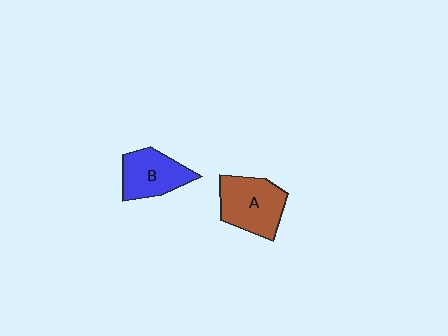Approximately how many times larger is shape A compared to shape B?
Approximately 1.2 times.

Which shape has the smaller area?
Shape B (blue).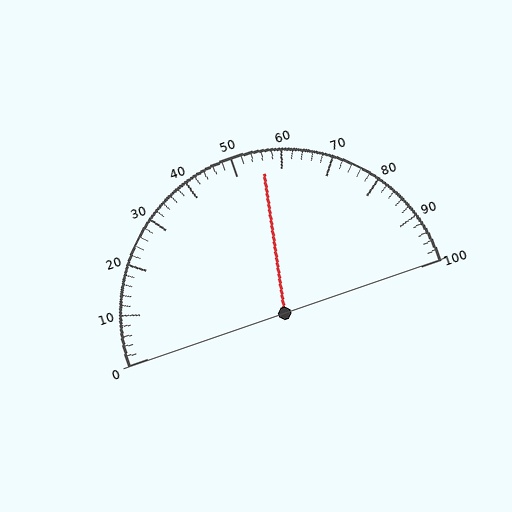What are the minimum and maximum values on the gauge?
The gauge ranges from 0 to 100.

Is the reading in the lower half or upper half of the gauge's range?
The reading is in the upper half of the range (0 to 100).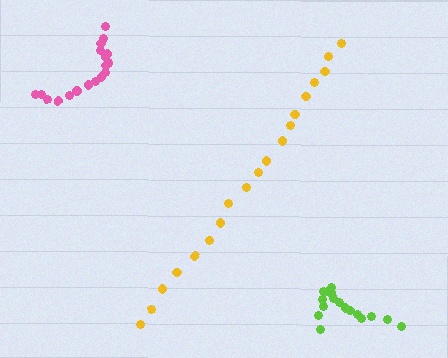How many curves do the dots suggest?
There are 3 distinct paths.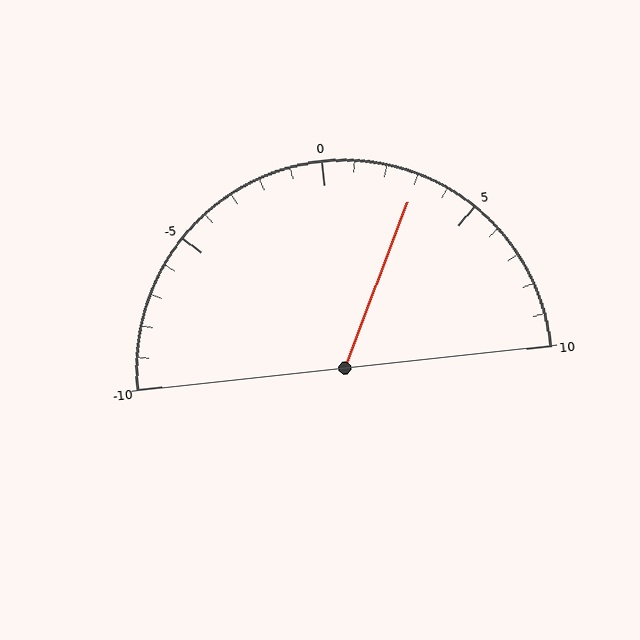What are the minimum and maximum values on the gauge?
The gauge ranges from -10 to 10.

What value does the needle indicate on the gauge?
The needle indicates approximately 3.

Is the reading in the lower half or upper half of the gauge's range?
The reading is in the upper half of the range (-10 to 10).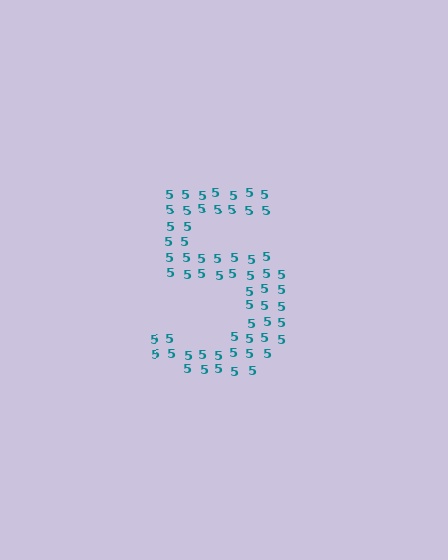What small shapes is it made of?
It is made of small digit 5's.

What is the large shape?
The large shape is the digit 5.